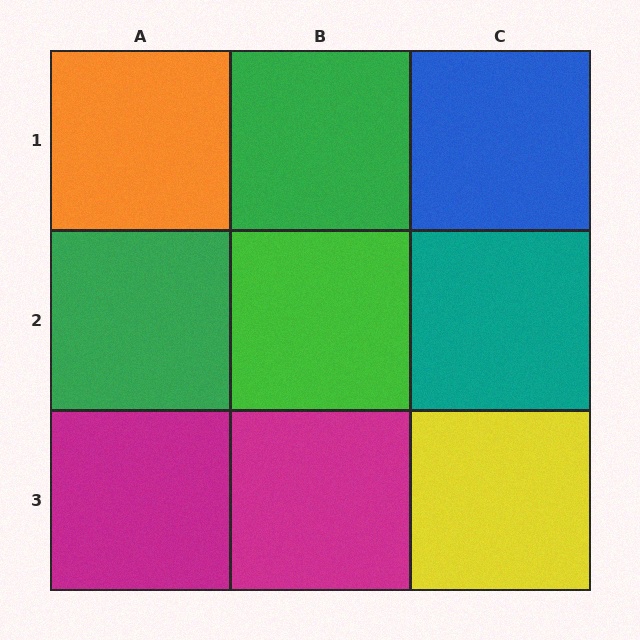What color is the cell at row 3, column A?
Magenta.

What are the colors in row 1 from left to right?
Orange, green, blue.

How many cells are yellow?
1 cell is yellow.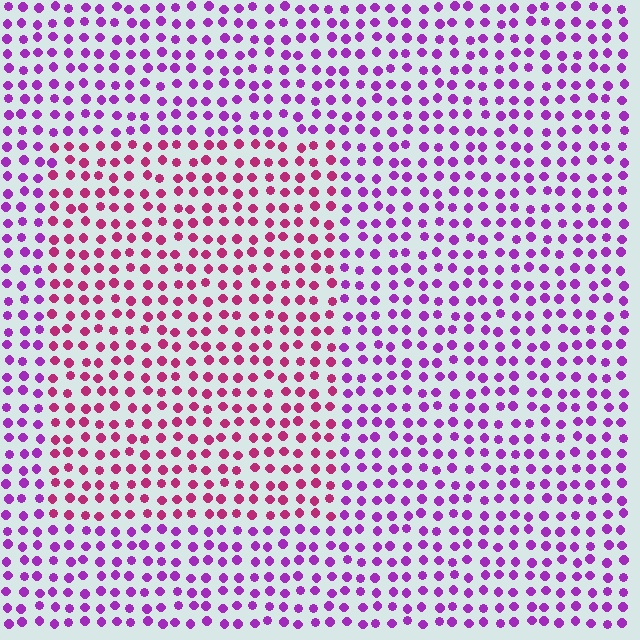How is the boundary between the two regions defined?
The boundary is defined purely by a slight shift in hue (about 38 degrees). Spacing, size, and orientation are identical on both sides.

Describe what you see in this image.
The image is filled with small purple elements in a uniform arrangement. A rectangle-shaped region is visible where the elements are tinted to a slightly different hue, forming a subtle color boundary.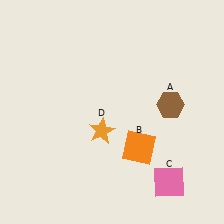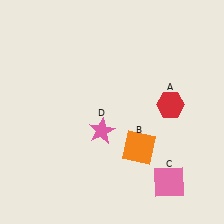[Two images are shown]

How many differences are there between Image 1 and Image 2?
There are 2 differences between the two images.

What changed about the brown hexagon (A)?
In Image 1, A is brown. In Image 2, it changed to red.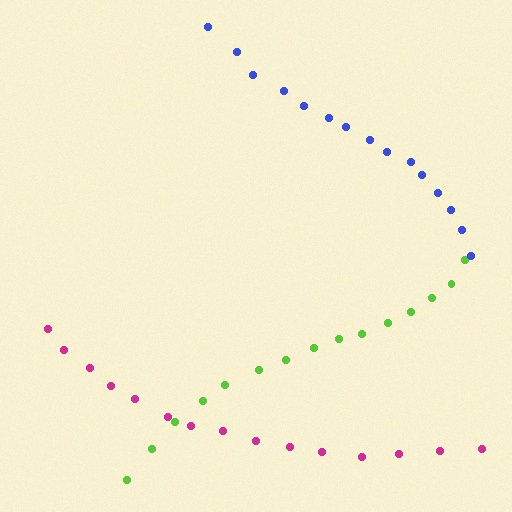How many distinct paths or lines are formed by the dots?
There are 3 distinct paths.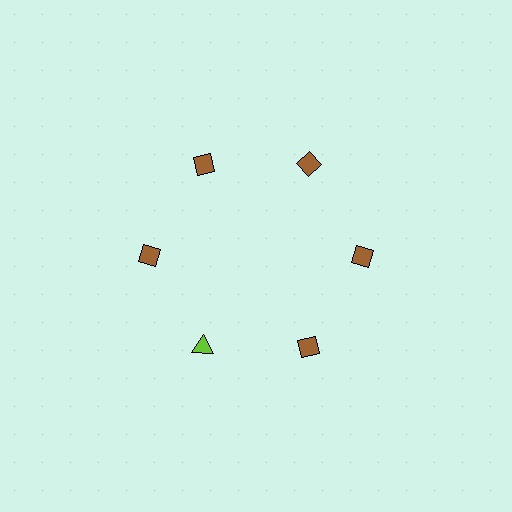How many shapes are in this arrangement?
There are 6 shapes arranged in a ring pattern.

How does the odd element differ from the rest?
It differs in both color (lime instead of brown) and shape (triangle instead of diamond).